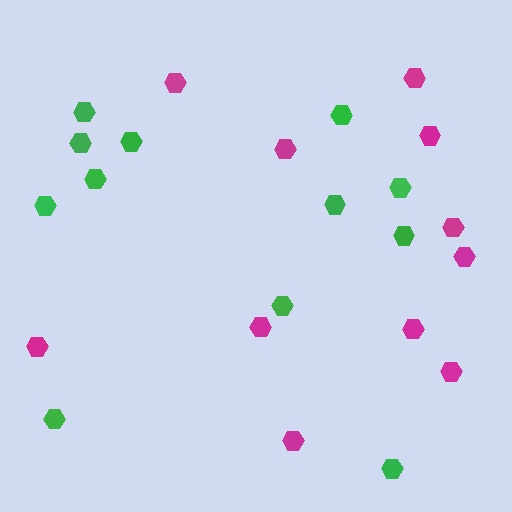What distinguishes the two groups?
There are 2 groups: one group of green hexagons (12) and one group of magenta hexagons (11).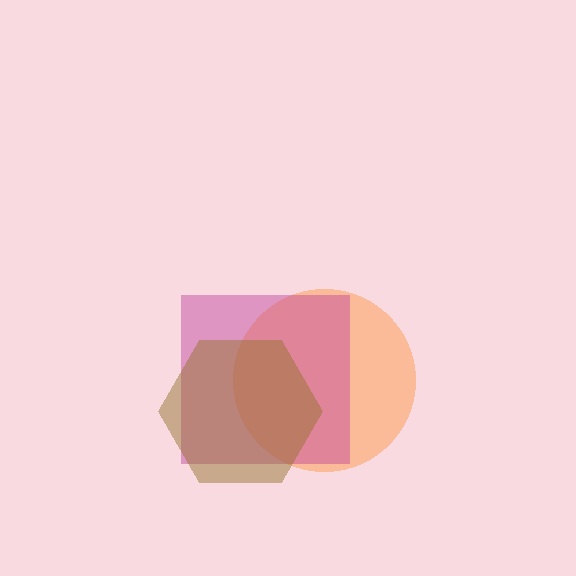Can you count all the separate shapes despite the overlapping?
Yes, there are 3 separate shapes.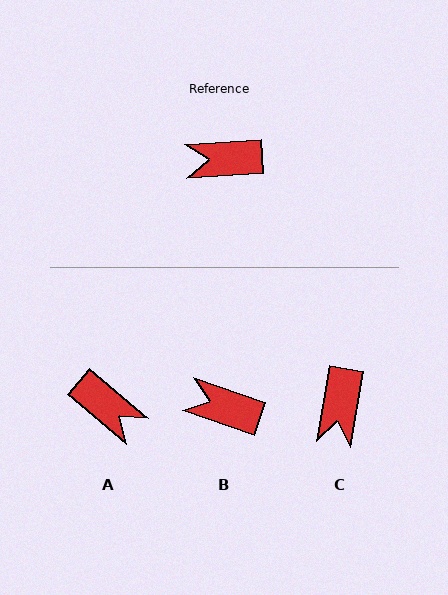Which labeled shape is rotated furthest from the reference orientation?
A, about 136 degrees away.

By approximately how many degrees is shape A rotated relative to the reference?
Approximately 136 degrees counter-clockwise.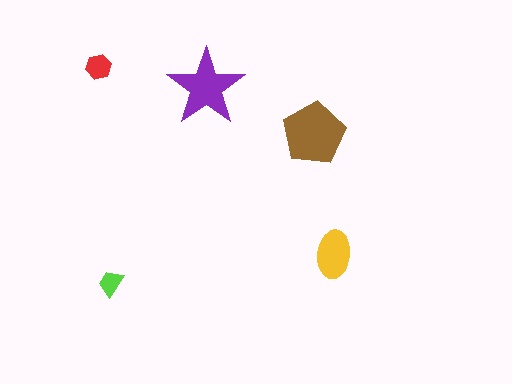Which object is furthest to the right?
The yellow ellipse is rightmost.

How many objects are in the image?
There are 5 objects in the image.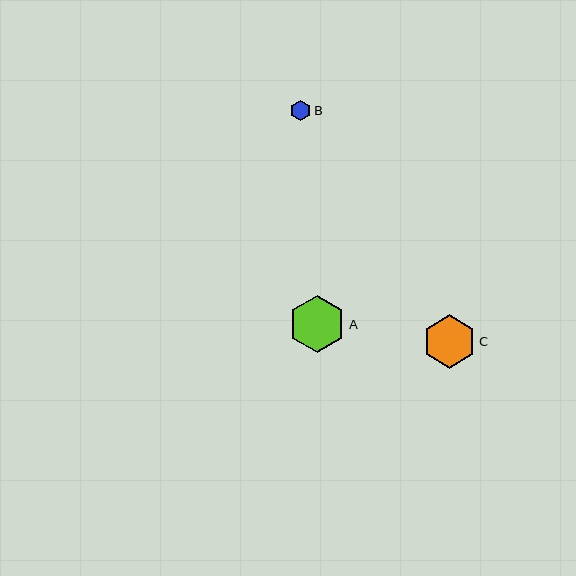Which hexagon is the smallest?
Hexagon B is the smallest with a size of approximately 20 pixels.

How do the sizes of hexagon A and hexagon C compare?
Hexagon A and hexagon C are approximately the same size.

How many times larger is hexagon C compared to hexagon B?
Hexagon C is approximately 2.6 times the size of hexagon B.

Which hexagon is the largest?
Hexagon A is the largest with a size of approximately 57 pixels.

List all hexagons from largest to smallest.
From largest to smallest: A, C, B.